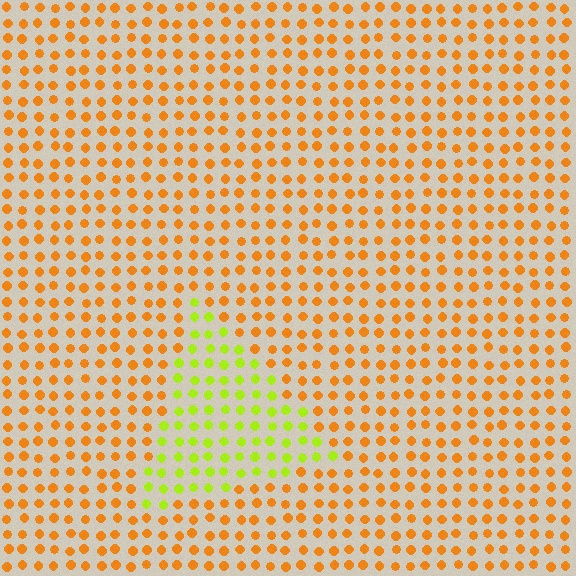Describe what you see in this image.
The image is filled with small orange elements in a uniform arrangement. A triangle-shaped region is visible where the elements are tinted to a slightly different hue, forming a subtle color boundary.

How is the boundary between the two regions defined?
The boundary is defined purely by a slight shift in hue (about 50 degrees). Spacing, size, and orientation are identical on both sides.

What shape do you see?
I see a triangle.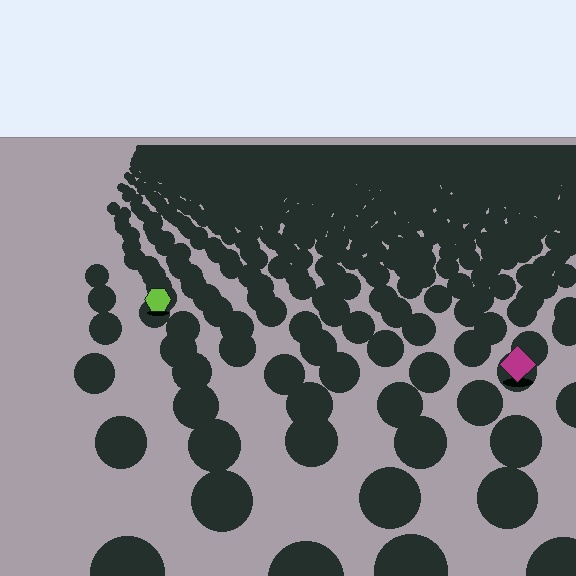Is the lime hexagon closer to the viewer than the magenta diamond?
No. The magenta diamond is closer — you can tell from the texture gradient: the ground texture is coarser near it.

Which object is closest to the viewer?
The magenta diamond is closest. The texture marks near it are larger and more spread out.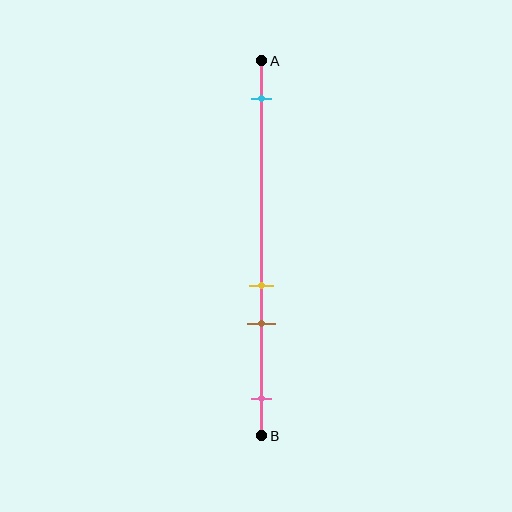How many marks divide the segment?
There are 4 marks dividing the segment.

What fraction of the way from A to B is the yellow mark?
The yellow mark is approximately 60% (0.6) of the way from A to B.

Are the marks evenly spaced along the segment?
No, the marks are not evenly spaced.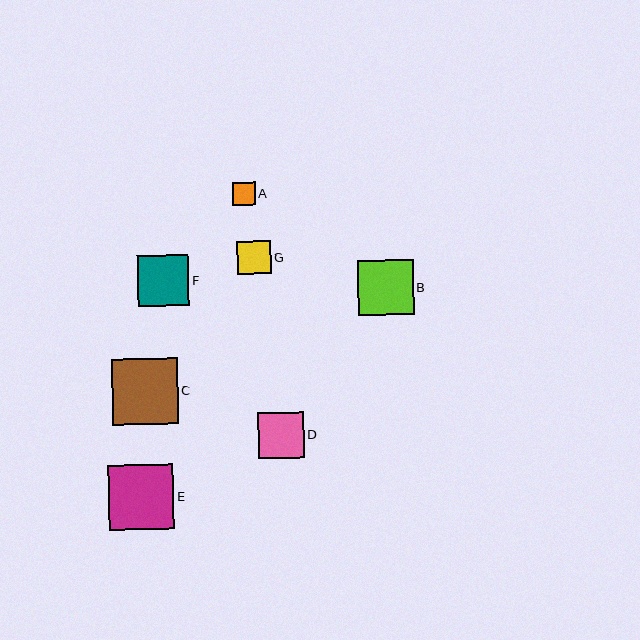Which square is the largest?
Square C is the largest with a size of approximately 66 pixels.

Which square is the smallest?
Square A is the smallest with a size of approximately 23 pixels.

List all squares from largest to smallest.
From largest to smallest: C, E, B, F, D, G, A.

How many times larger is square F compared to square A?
Square F is approximately 2.3 times the size of square A.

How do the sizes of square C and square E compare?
Square C and square E are approximately the same size.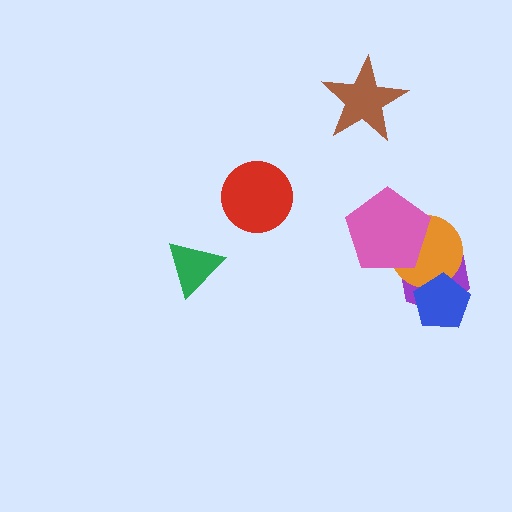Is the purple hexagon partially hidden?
Yes, it is partially covered by another shape.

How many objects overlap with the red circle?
0 objects overlap with the red circle.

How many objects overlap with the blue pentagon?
2 objects overlap with the blue pentagon.